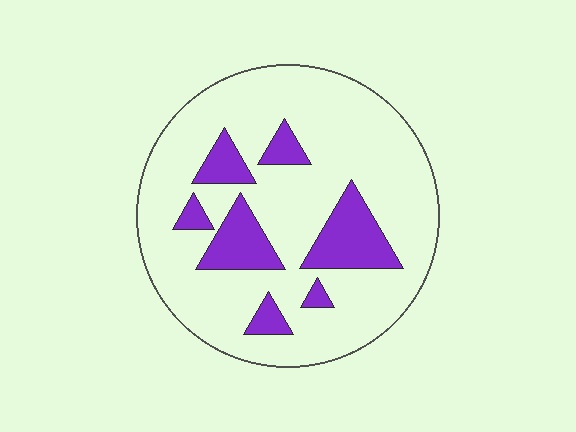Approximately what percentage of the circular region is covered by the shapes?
Approximately 20%.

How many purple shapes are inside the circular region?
7.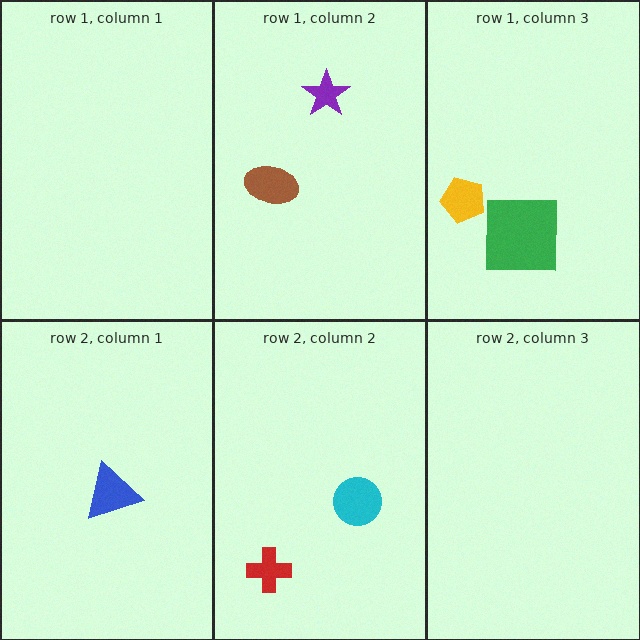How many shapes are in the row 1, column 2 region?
2.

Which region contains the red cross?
The row 2, column 2 region.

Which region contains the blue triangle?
The row 2, column 1 region.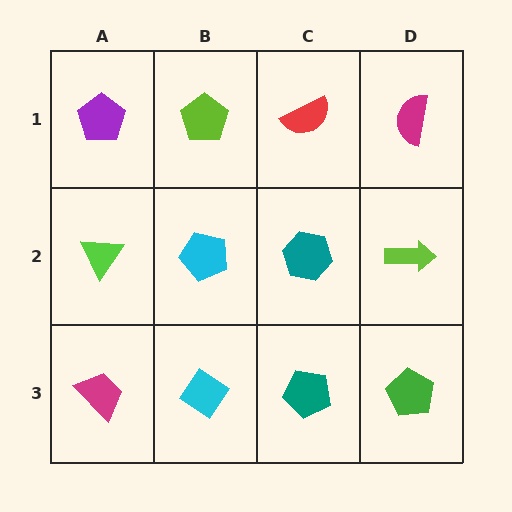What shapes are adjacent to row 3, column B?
A cyan pentagon (row 2, column B), a magenta trapezoid (row 3, column A), a teal pentagon (row 3, column C).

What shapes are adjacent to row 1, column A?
A lime triangle (row 2, column A), a lime pentagon (row 1, column B).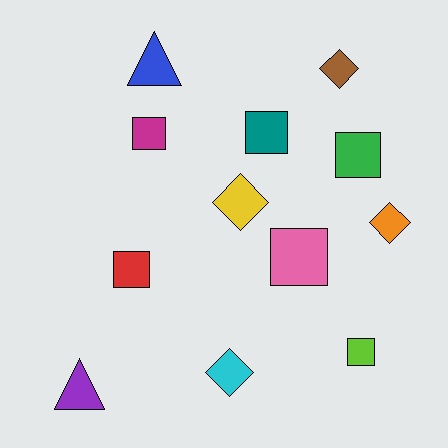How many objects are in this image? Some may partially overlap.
There are 12 objects.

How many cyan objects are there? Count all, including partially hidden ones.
There is 1 cyan object.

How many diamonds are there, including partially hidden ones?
There are 4 diamonds.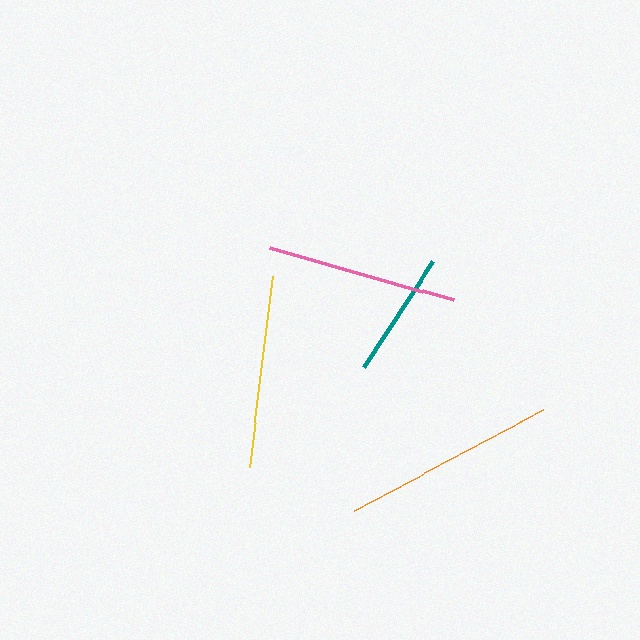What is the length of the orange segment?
The orange segment is approximately 215 pixels long.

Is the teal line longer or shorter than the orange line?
The orange line is longer than the teal line.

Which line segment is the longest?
The orange line is the longest at approximately 215 pixels.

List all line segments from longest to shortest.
From longest to shortest: orange, yellow, pink, teal.